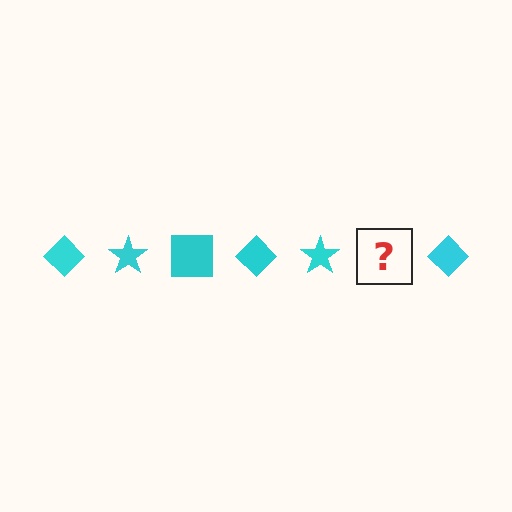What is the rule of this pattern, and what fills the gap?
The rule is that the pattern cycles through diamond, star, square shapes in cyan. The gap should be filled with a cyan square.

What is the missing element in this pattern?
The missing element is a cyan square.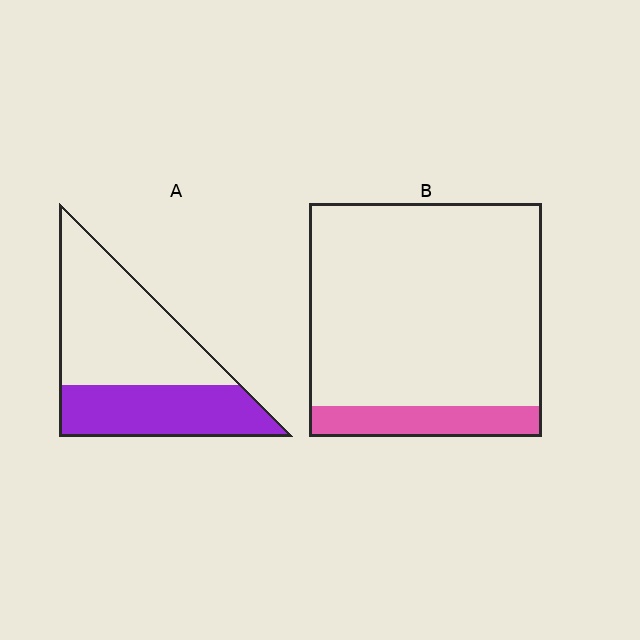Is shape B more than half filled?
No.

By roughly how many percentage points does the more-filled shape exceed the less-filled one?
By roughly 25 percentage points (A over B).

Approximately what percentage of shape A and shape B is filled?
A is approximately 40% and B is approximately 15%.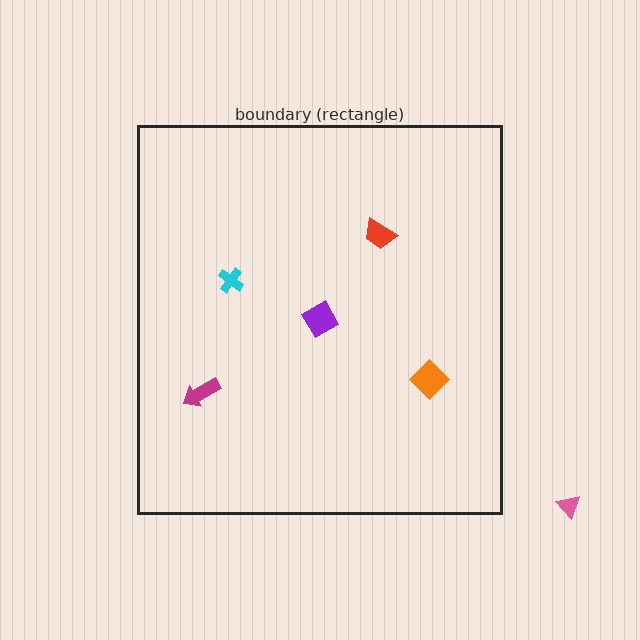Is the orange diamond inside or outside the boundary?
Inside.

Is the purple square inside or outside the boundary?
Inside.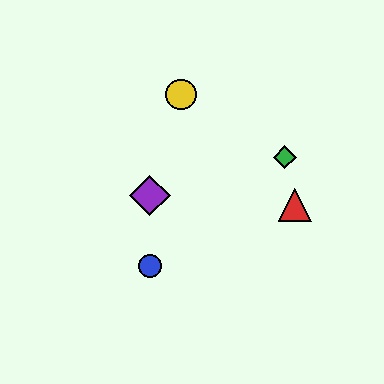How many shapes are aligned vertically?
2 shapes (the blue circle, the purple diamond) are aligned vertically.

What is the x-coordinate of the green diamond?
The green diamond is at x≈285.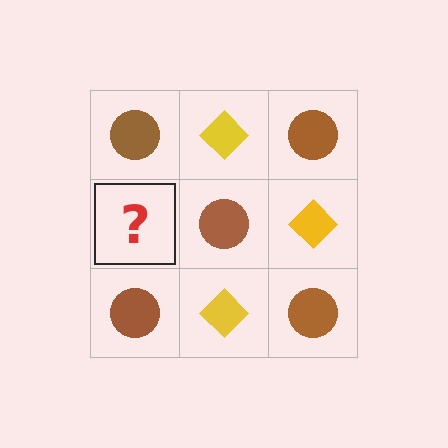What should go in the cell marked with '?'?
The missing cell should contain a yellow diamond.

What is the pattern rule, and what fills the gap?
The rule is that it alternates brown circle and yellow diamond in a checkerboard pattern. The gap should be filled with a yellow diamond.